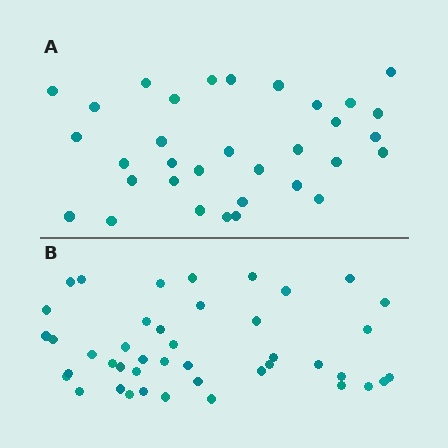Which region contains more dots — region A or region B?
Region B (the bottom region) has more dots.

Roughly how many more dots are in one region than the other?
Region B has roughly 10 or so more dots than region A.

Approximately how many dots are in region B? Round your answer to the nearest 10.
About 40 dots. (The exact count is 43, which rounds to 40.)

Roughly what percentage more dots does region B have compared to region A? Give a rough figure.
About 30% more.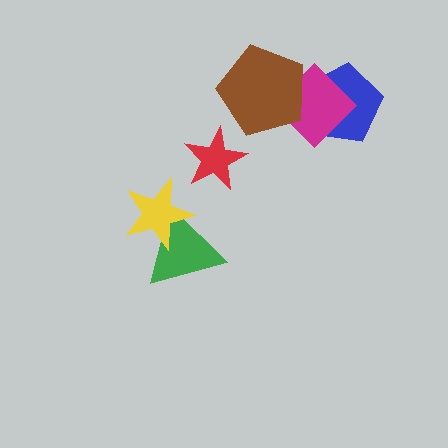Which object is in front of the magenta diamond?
The brown pentagon is in front of the magenta diamond.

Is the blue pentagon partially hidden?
Yes, it is partially covered by another shape.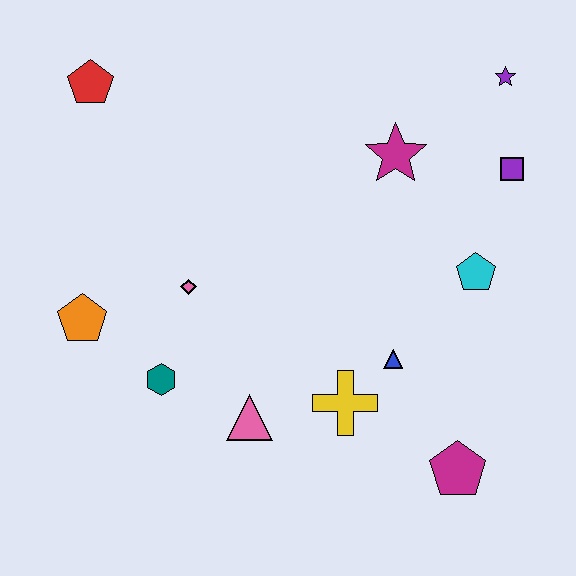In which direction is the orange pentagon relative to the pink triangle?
The orange pentagon is to the left of the pink triangle.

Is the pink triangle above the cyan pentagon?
No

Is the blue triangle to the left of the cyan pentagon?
Yes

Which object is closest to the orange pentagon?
The teal hexagon is closest to the orange pentagon.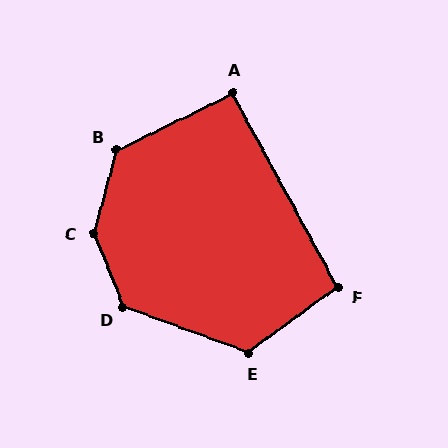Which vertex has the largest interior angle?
C, at approximately 143 degrees.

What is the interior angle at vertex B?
Approximately 131 degrees (obtuse).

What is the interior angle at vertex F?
Approximately 97 degrees (obtuse).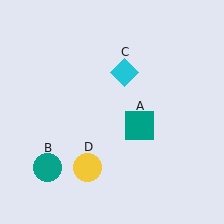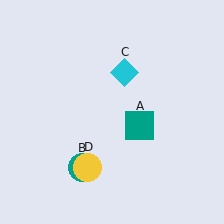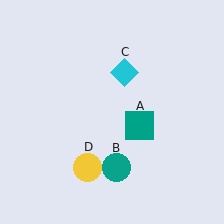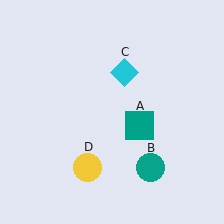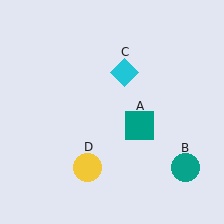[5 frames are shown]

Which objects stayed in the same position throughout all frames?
Teal square (object A) and cyan diamond (object C) and yellow circle (object D) remained stationary.